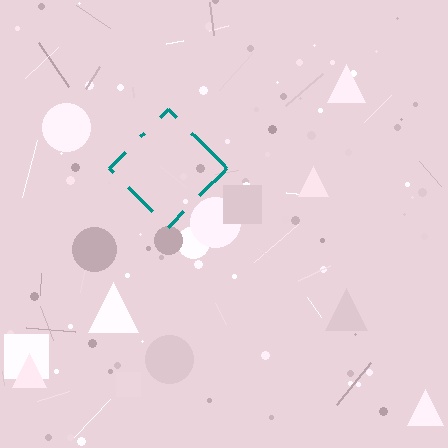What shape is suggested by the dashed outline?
The dashed outline suggests a diamond.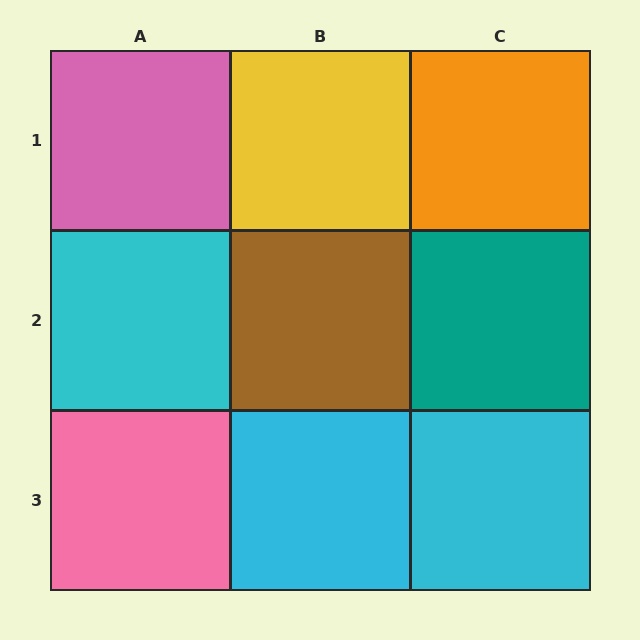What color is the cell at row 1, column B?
Yellow.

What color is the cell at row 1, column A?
Pink.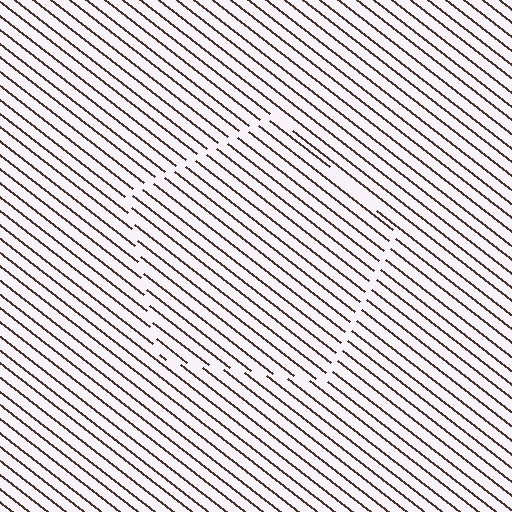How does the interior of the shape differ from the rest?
The interior of the shape contains the same grating, shifted by half a period — the contour is defined by the phase discontinuity where line-ends from the inner and outer gratings abut.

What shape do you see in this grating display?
An illusory pentagon. The interior of the shape contains the same grating, shifted by half a period — the contour is defined by the phase discontinuity where line-ends from the inner and outer gratings abut.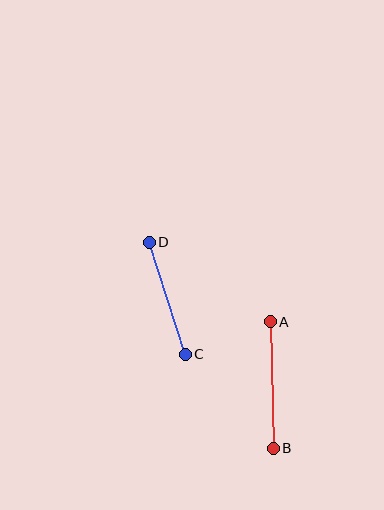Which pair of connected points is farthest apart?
Points A and B are farthest apart.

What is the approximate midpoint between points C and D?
The midpoint is at approximately (167, 298) pixels.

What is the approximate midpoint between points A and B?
The midpoint is at approximately (272, 385) pixels.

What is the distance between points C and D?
The distance is approximately 118 pixels.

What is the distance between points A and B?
The distance is approximately 126 pixels.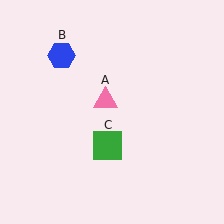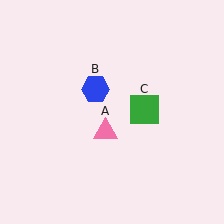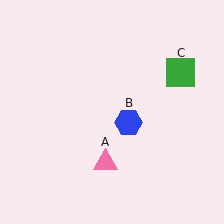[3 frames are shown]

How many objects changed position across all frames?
3 objects changed position: pink triangle (object A), blue hexagon (object B), green square (object C).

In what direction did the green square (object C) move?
The green square (object C) moved up and to the right.